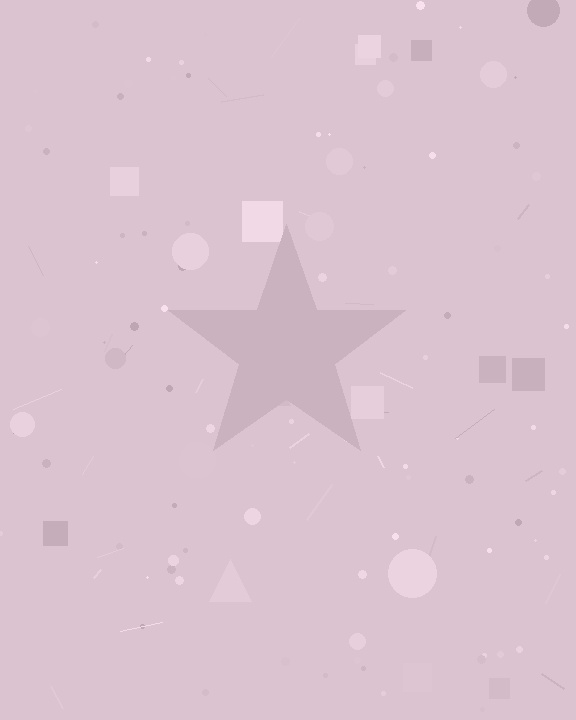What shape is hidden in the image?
A star is hidden in the image.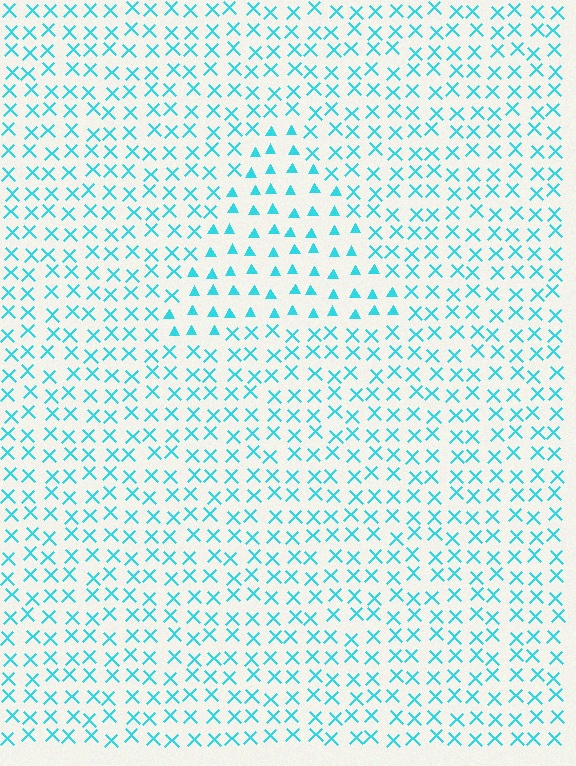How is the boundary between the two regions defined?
The boundary is defined by a change in element shape: triangles inside vs. X marks outside. All elements share the same color and spacing.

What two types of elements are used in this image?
The image uses triangles inside the triangle region and X marks outside it.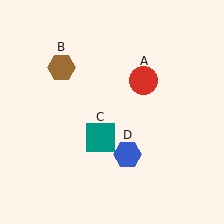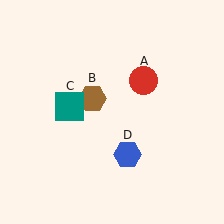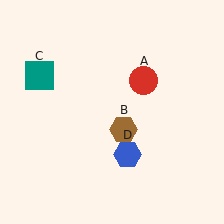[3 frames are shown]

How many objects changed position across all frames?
2 objects changed position: brown hexagon (object B), teal square (object C).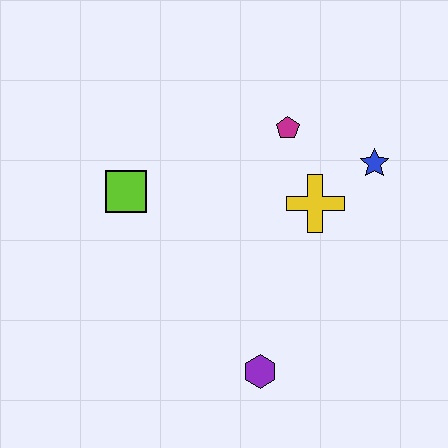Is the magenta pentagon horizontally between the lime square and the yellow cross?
Yes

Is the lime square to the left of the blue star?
Yes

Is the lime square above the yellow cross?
Yes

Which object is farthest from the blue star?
The lime square is farthest from the blue star.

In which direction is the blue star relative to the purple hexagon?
The blue star is above the purple hexagon.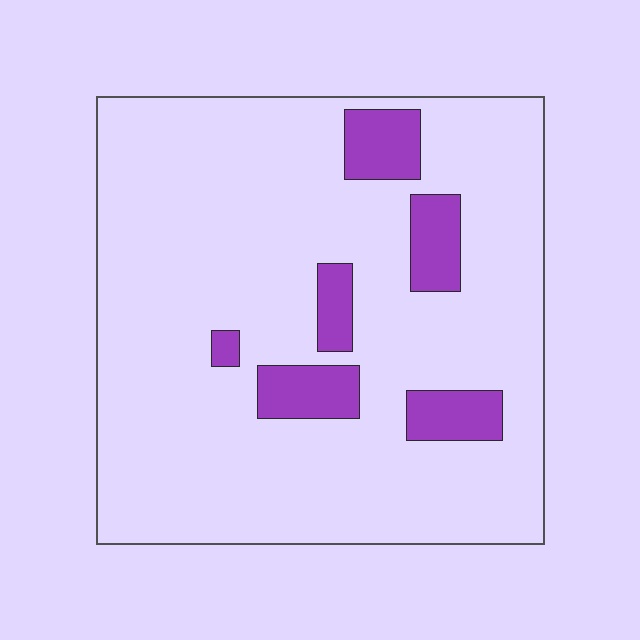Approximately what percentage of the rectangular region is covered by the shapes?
Approximately 15%.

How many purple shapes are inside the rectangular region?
6.